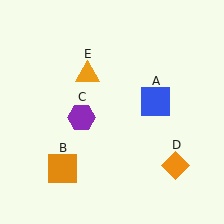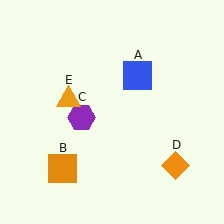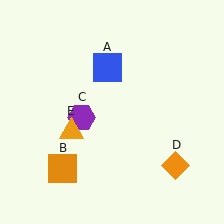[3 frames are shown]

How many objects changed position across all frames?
2 objects changed position: blue square (object A), orange triangle (object E).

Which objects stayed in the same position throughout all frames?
Orange square (object B) and purple hexagon (object C) and orange diamond (object D) remained stationary.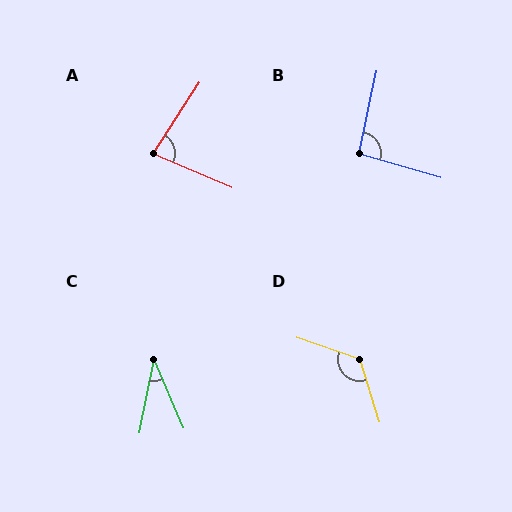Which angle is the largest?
D, at approximately 126 degrees.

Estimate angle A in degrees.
Approximately 80 degrees.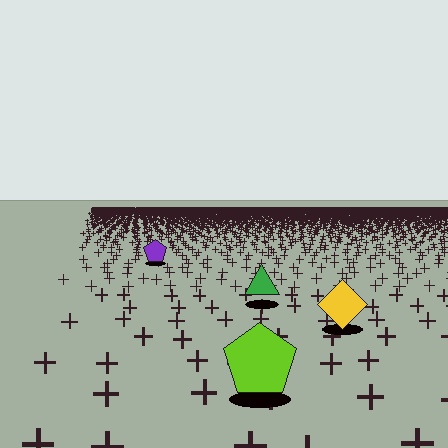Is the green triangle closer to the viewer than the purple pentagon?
Yes. The green triangle is closer — you can tell from the texture gradient: the ground texture is coarser near it.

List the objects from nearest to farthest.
From nearest to farthest: the lime pentagon, the yellow diamond, the green triangle, the purple pentagon.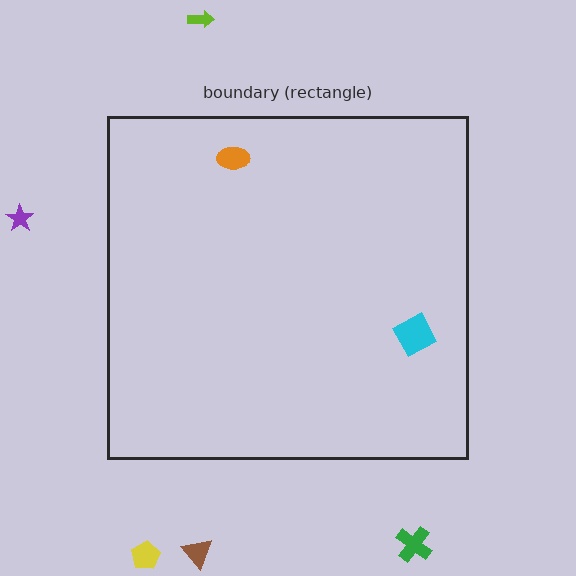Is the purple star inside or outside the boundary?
Outside.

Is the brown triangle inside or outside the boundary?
Outside.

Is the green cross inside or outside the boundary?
Outside.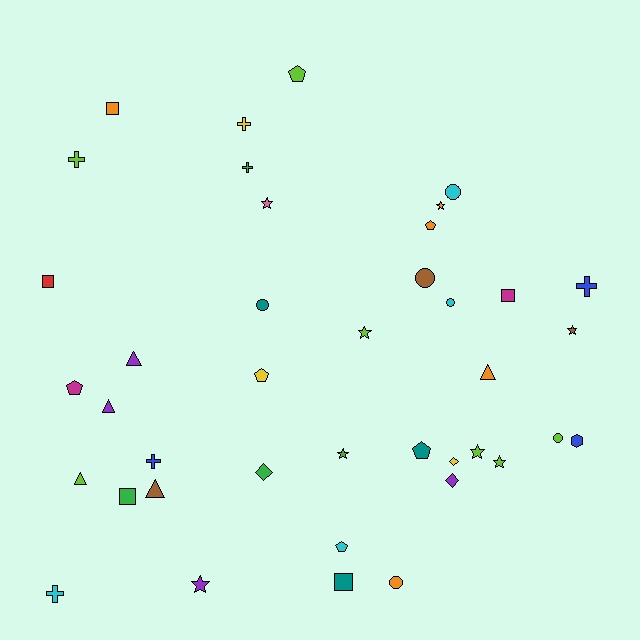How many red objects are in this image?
There is 1 red object.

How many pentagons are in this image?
There are 6 pentagons.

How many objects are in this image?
There are 40 objects.